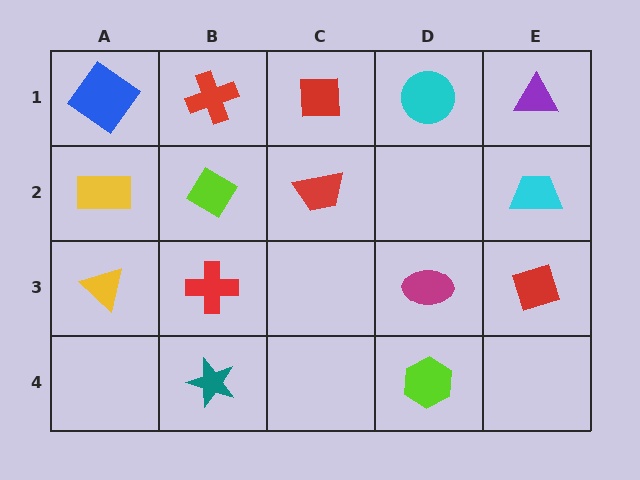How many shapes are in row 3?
4 shapes.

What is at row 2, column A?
A yellow rectangle.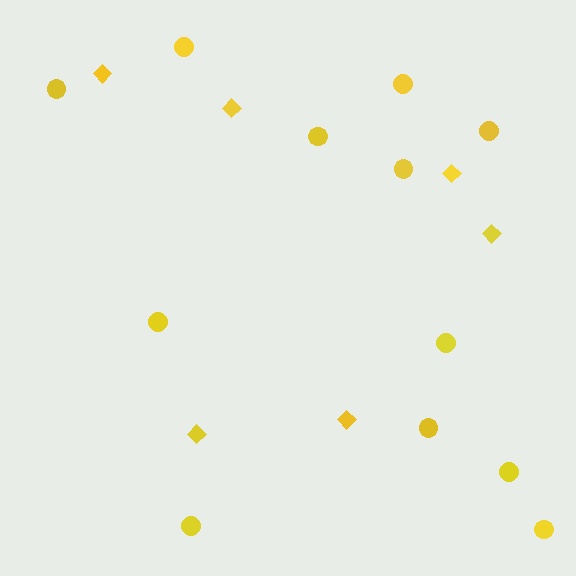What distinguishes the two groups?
There are 2 groups: one group of circles (12) and one group of diamonds (6).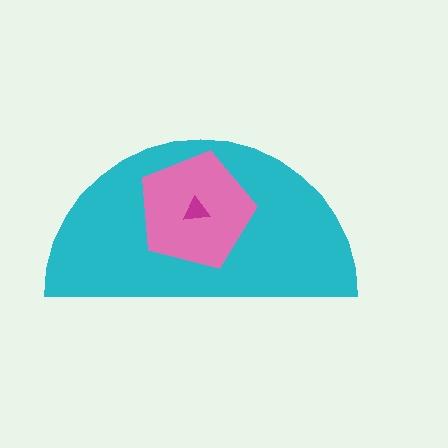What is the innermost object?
The magenta triangle.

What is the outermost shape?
The cyan semicircle.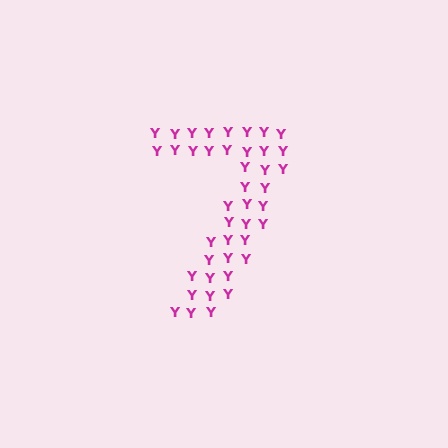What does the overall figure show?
The overall figure shows the digit 7.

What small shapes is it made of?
It is made of small letter Y's.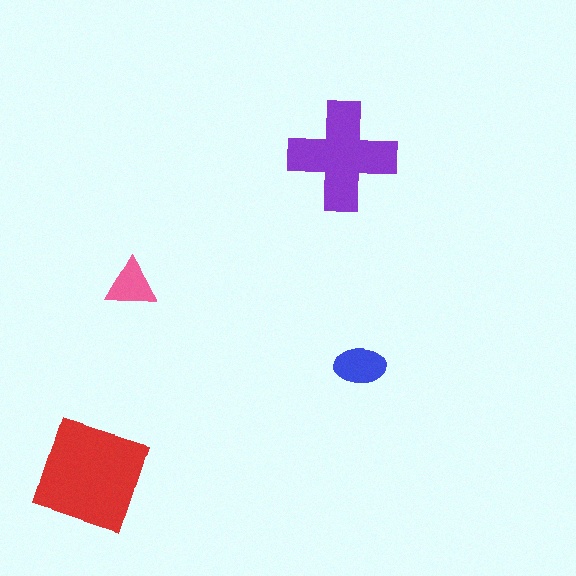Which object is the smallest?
The pink triangle.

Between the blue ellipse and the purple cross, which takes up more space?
The purple cross.